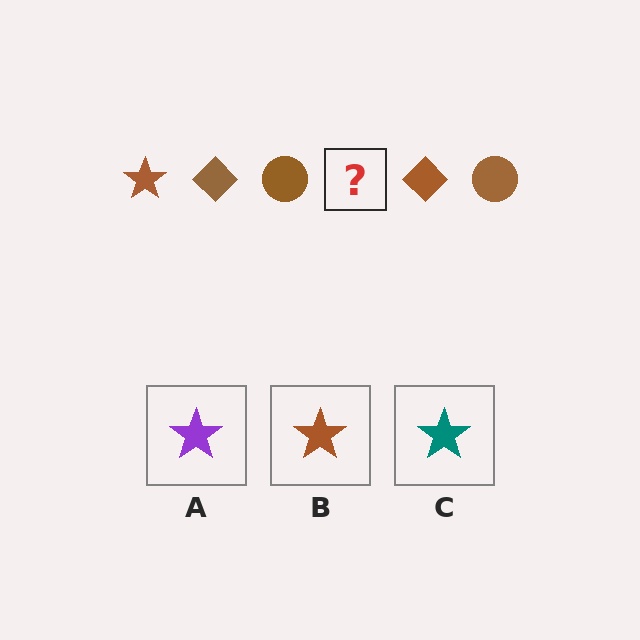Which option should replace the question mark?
Option B.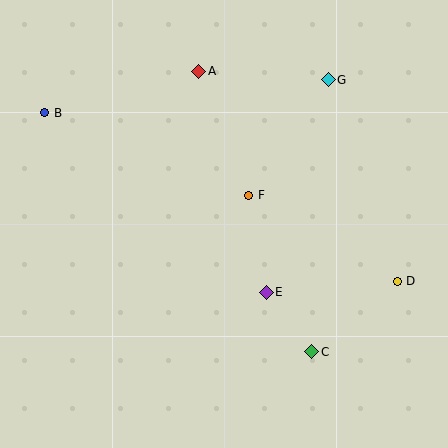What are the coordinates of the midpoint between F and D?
The midpoint between F and D is at (323, 238).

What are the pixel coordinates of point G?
Point G is at (328, 80).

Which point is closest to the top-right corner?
Point G is closest to the top-right corner.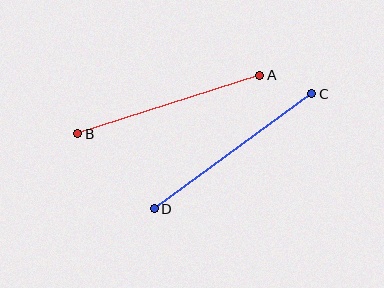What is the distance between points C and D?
The distance is approximately 195 pixels.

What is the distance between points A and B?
The distance is approximately 191 pixels.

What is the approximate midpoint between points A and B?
The midpoint is at approximately (169, 104) pixels.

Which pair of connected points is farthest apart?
Points C and D are farthest apart.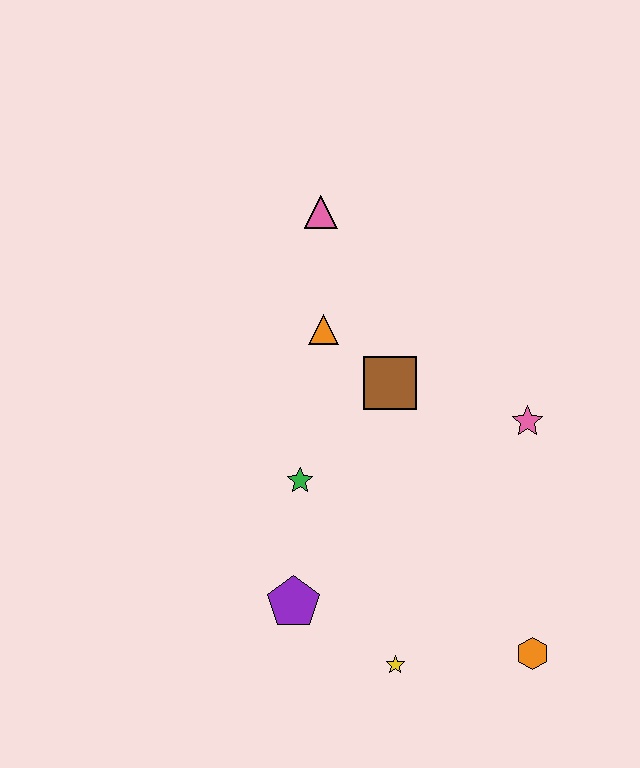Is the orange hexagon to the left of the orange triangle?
No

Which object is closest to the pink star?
The brown square is closest to the pink star.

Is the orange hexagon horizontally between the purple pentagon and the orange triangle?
No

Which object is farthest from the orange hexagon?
The pink triangle is farthest from the orange hexagon.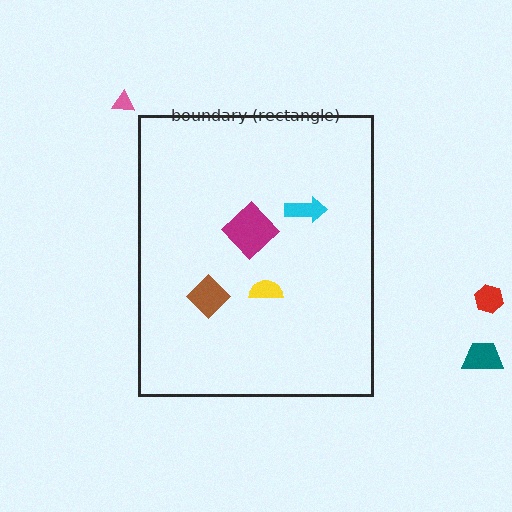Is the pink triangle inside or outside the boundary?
Outside.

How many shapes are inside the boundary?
4 inside, 3 outside.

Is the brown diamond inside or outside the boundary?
Inside.